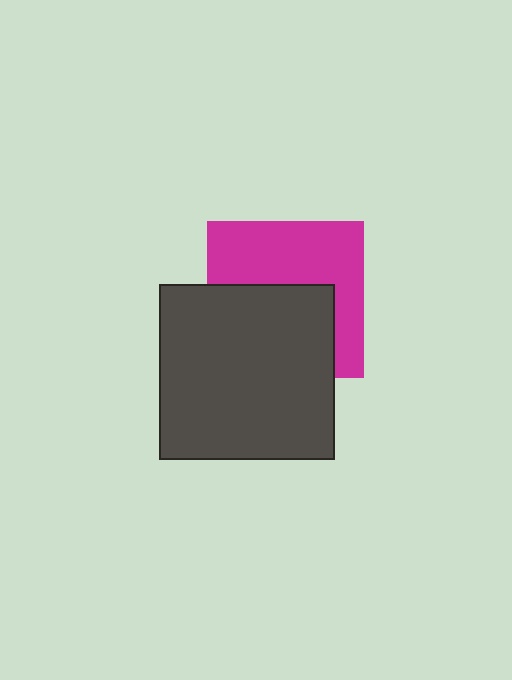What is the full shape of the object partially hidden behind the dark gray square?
The partially hidden object is a magenta square.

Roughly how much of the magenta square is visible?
About half of it is visible (roughly 51%).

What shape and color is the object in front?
The object in front is a dark gray square.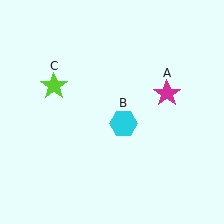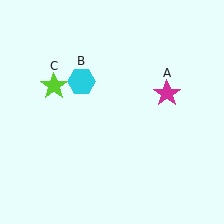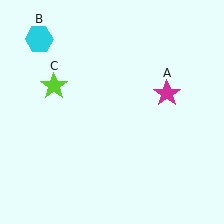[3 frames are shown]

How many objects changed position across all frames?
1 object changed position: cyan hexagon (object B).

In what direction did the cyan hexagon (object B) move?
The cyan hexagon (object B) moved up and to the left.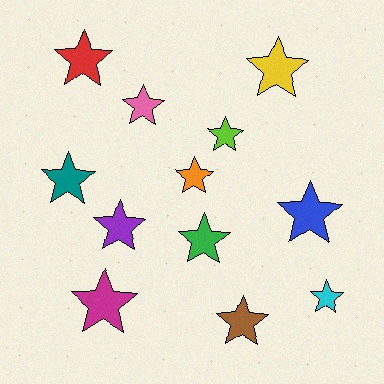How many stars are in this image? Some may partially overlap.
There are 12 stars.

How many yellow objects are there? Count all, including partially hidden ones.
There is 1 yellow object.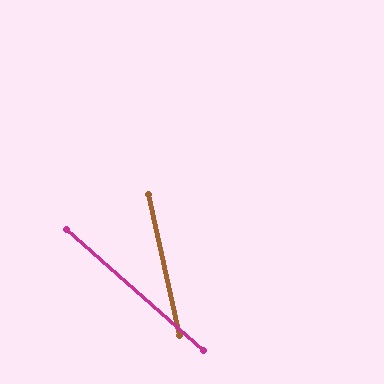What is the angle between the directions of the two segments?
Approximately 36 degrees.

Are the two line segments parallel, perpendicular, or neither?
Neither parallel nor perpendicular — they differ by about 36°.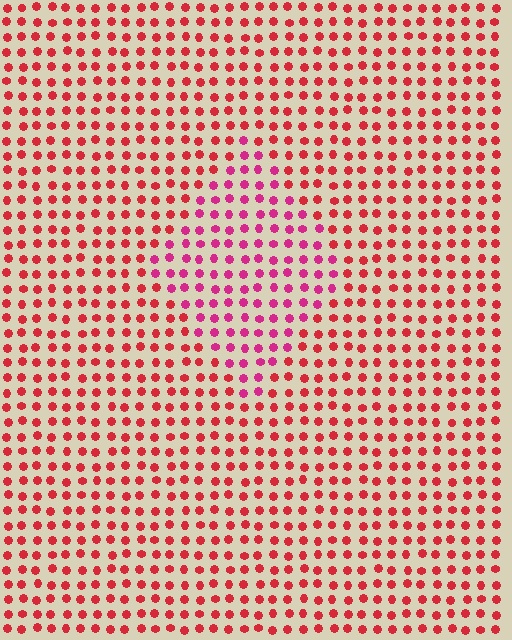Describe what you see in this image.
The image is filled with small red elements in a uniform arrangement. A diamond-shaped region is visible where the elements are tinted to a slightly different hue, forming a subtle color boundary.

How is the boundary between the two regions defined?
The boundary is defined purely by a slight shift in hue (about 29 degrees). Spacing, size, and orientation are identical on both sides.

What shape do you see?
I see a diamond.